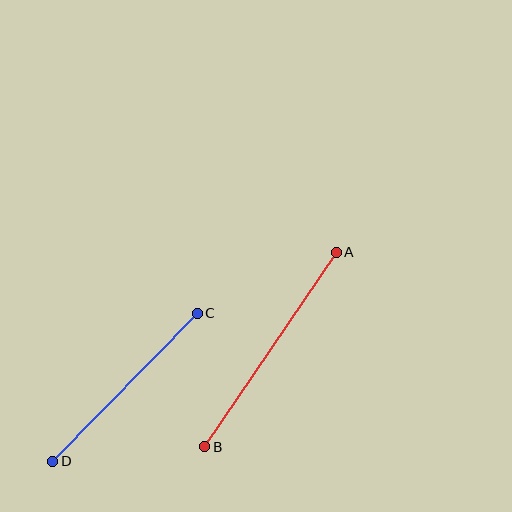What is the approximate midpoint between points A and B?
The midpoint is at approximately (270, 350) pixels.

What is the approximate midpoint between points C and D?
The midpoint is at approximately (125, 387) pixels.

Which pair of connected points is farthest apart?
Points A and B are farthest apart.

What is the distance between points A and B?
The distance is approximately 235 pixels.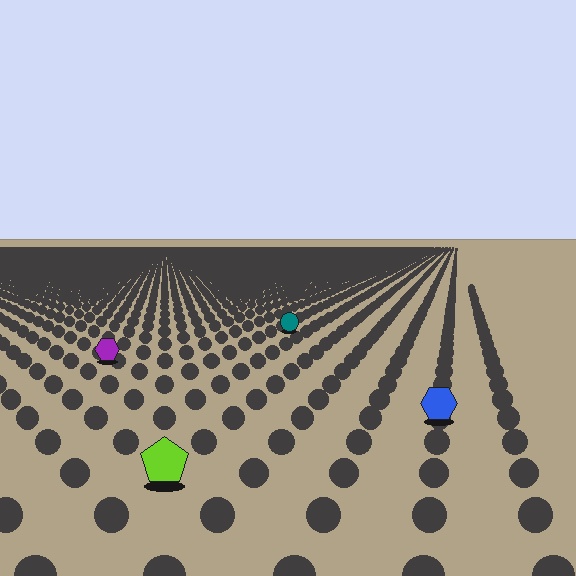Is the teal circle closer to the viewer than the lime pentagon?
No. The lime pentagon is closer — you can tell from the texture gradient: the ground texture is coarser near it.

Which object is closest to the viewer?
The lime pentagon is closest. The texture marks near it are larger and more spread out.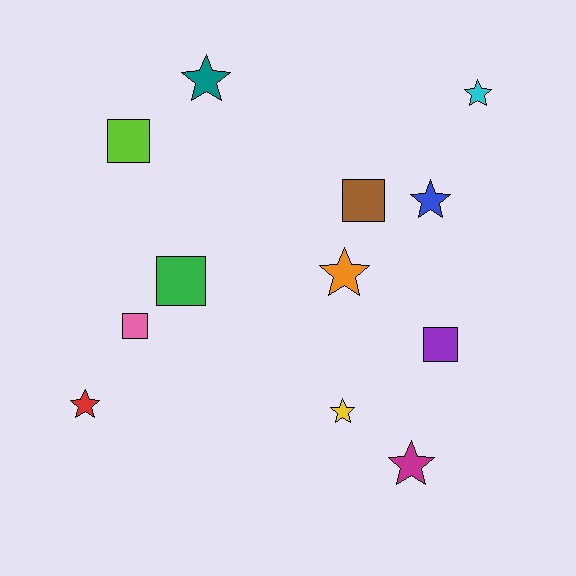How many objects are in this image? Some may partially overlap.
There are 12 objects.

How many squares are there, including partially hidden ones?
There are 5 squares.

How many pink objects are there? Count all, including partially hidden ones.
There is 1 pink object.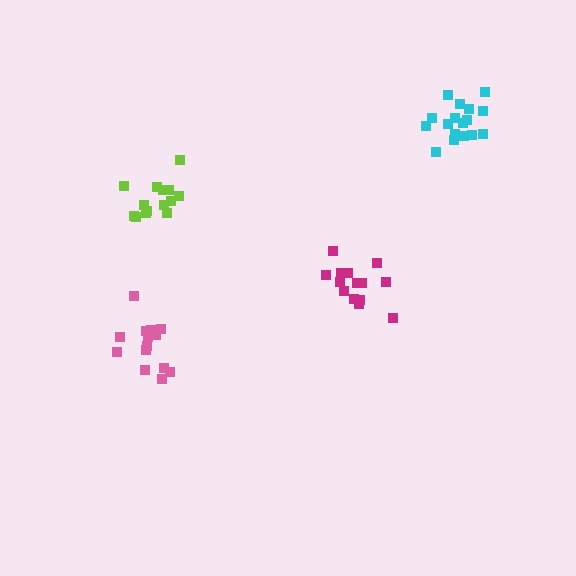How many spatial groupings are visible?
There are 4 spatial groupings.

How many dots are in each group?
Group 1: 14 dots, Group 2: 16 dots, Group 3: 17 dots, Group 4: 15 dots (62 total).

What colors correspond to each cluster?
The clusters are colored: lime, magenta, cyan, pink.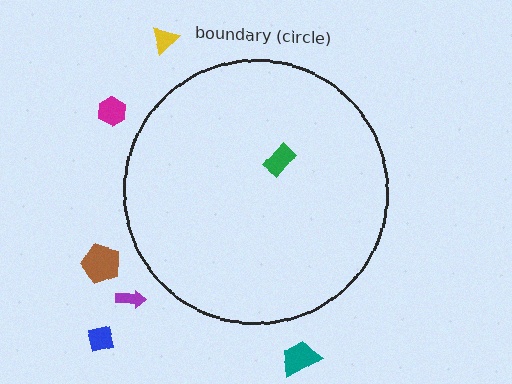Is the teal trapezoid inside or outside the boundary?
Outside.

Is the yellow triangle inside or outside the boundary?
Outside.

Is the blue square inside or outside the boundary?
Outside.